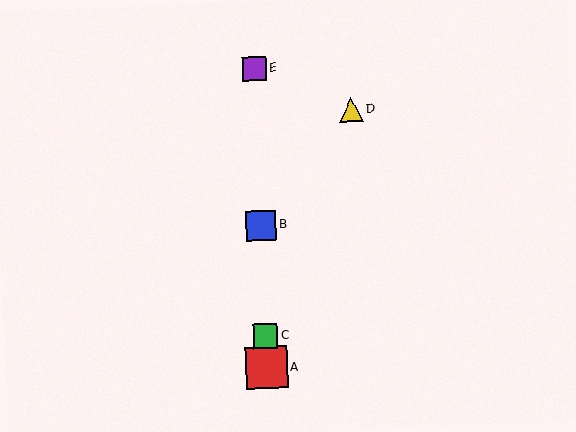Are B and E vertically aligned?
Yes, both are at x≈261.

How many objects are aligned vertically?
4 objects (A, B, C, E) are aligned vertically.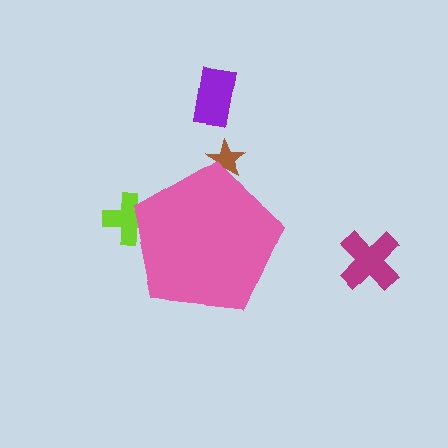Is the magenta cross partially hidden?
No, the magenta cross is fully visible.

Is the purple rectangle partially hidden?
No, the purple rectangle is fully visible.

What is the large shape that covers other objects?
A pink pentagon.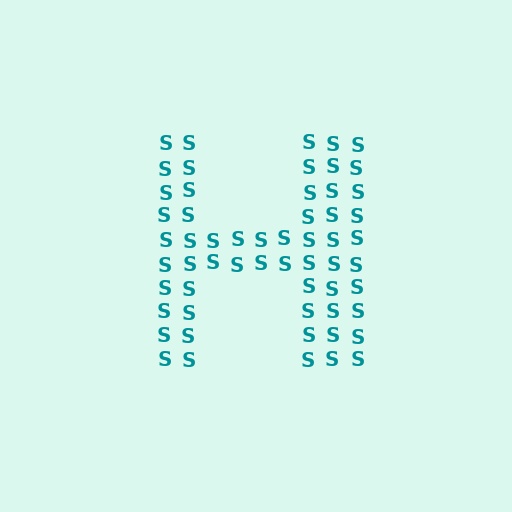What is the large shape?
The large shape is the letter H.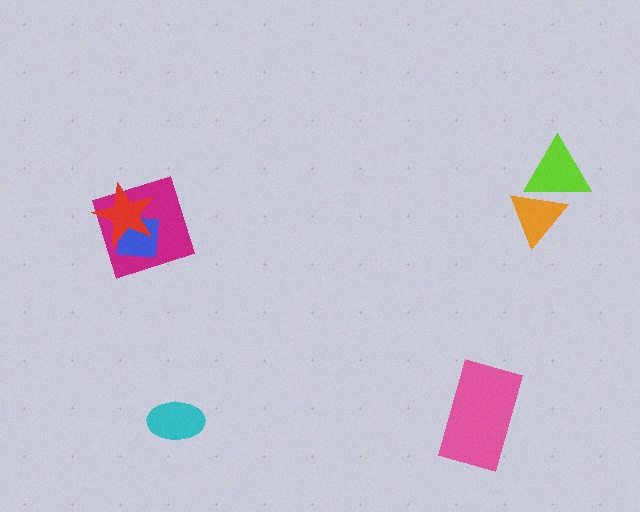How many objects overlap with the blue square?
2 objects overlap with the blue square.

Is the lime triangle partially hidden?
Yes, it is partially covered by another shape.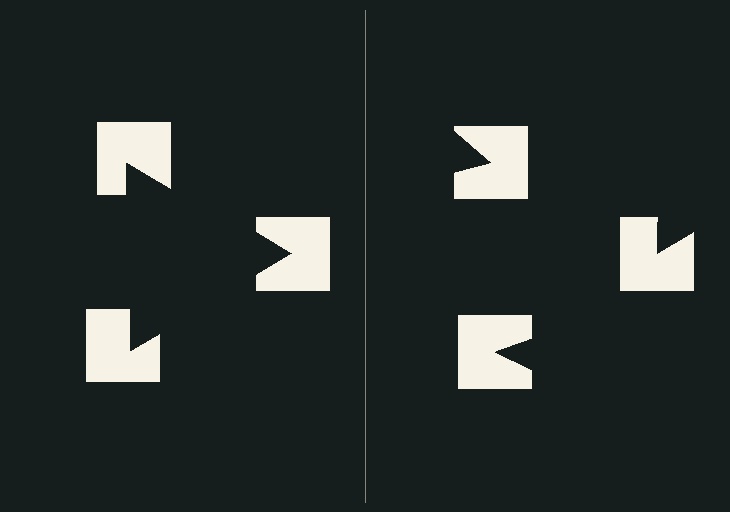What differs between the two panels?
The notched squares are positioned identically on both sides; only the wedge orientations differ. On the left they align to a triangle; on the right they are misaligned.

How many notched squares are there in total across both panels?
6 — 3 on each side.